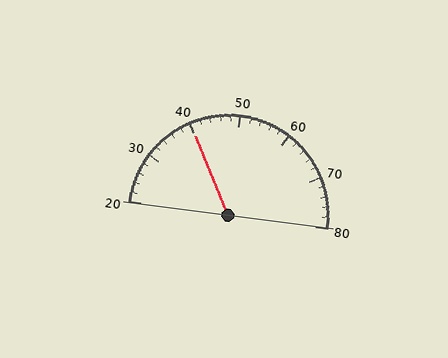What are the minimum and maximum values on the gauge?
The gauge ranges from 20 to 80.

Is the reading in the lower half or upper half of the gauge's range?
The reading is in the lower half of the range (20 to 80).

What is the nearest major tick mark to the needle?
The nearest major tick mark is 40.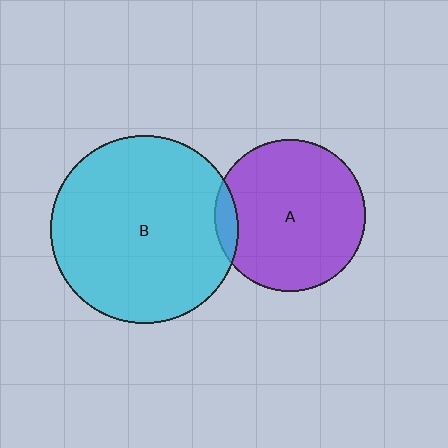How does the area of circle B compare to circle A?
Approximately 1.5 times.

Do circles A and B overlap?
Yes.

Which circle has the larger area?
Circle B (cyan).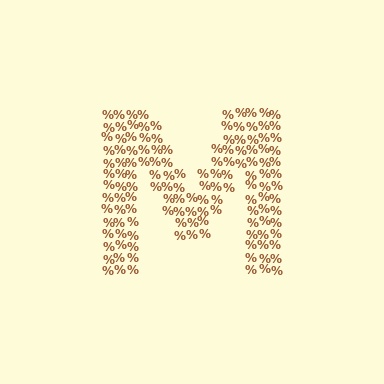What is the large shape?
The large shape is the letter M.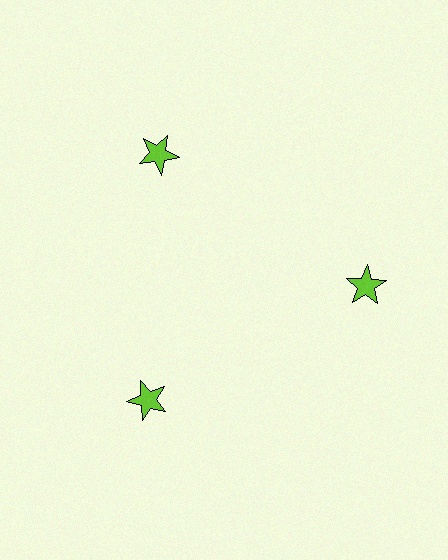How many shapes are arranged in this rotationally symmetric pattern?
There are 3 shapes, arranged in 3 groups of 1.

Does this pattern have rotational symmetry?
Yes, this pattern has 3-fold rotational symmetry. It looks the same after rotating 120 degrees around the center.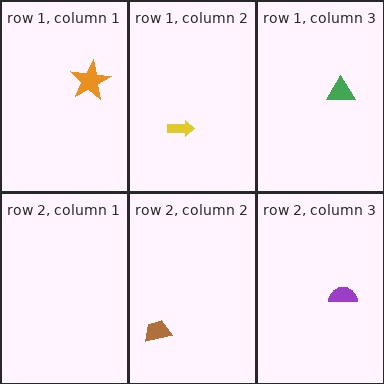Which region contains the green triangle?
The row 1, column 3 region.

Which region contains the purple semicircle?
The row 2, column 3 region.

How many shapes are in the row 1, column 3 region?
1.